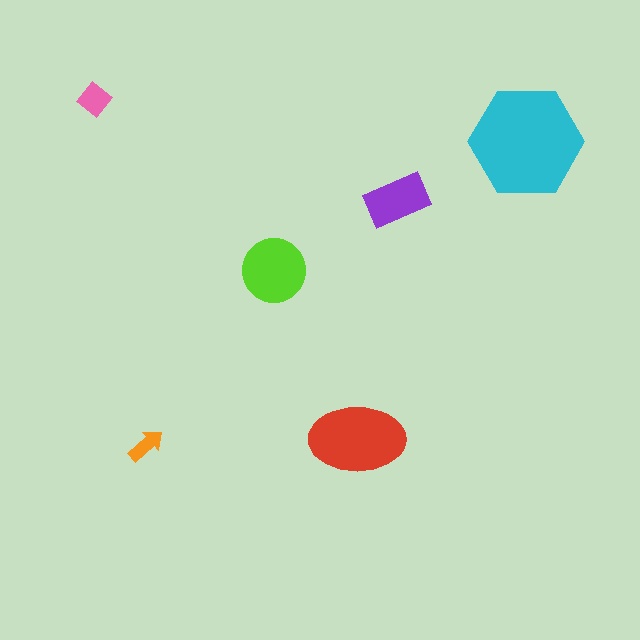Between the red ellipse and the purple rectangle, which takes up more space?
The red ellipse.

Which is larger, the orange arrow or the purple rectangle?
The purple rectangle.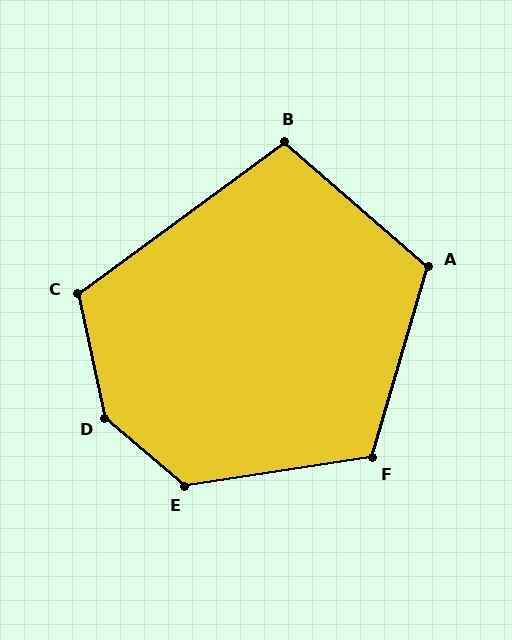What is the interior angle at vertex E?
Approximately 131 degrees (obtuse).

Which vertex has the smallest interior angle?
B, at approximately 103 degrees.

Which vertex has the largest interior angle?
D, at approximately 142 degrees.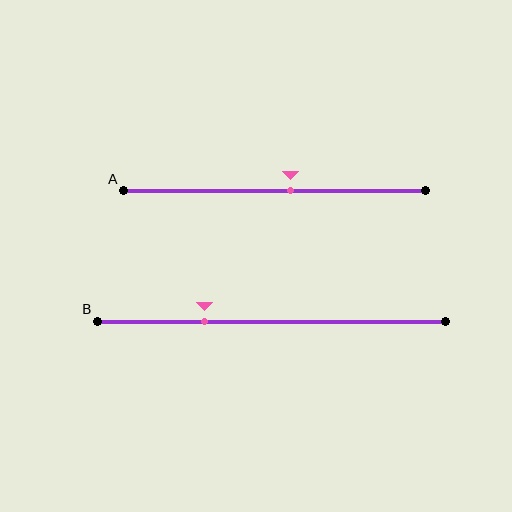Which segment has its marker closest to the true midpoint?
Segment A has its marker closest to the true midpoint.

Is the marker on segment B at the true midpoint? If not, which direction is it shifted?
No, the marker on segment B is shifted to the left by about 19% of the segment length.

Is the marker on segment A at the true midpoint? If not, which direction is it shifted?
No, the marker on segment A is shifted to the right by about 6% of the segment length.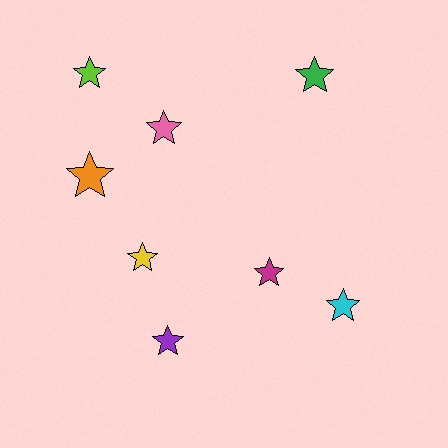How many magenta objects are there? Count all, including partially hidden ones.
There is 1 magenta object.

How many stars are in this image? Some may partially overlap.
There are 8 stars.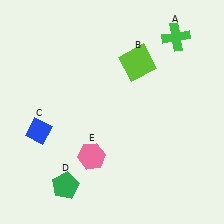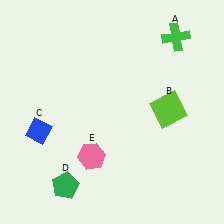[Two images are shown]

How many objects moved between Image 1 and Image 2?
1 object moved between the two images.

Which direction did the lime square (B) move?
The lime square (B) moved down.